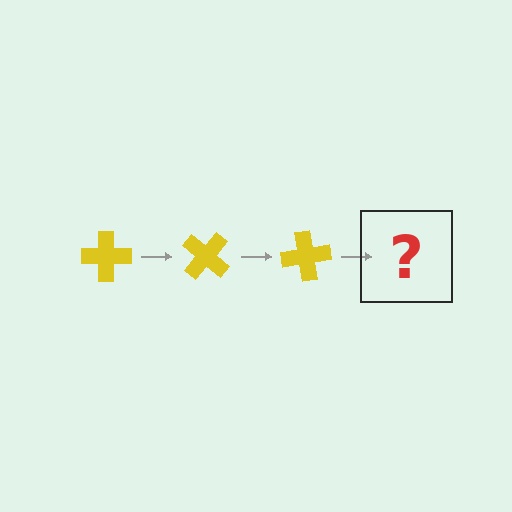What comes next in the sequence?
The next element should be a yellow cross rotated 120 degrees.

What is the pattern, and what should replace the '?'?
The pattern is that the cross rotates 40 degrees each step. The '?' should be a yellow cross rotated 120 degrees.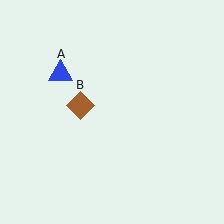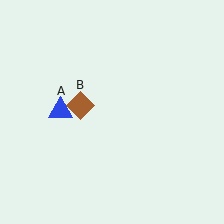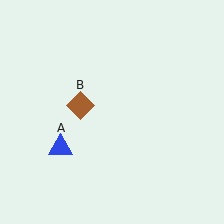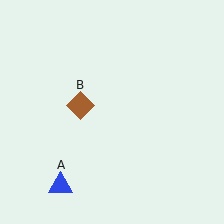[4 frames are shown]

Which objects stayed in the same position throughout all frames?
Brown diamond (object B) remained stationary.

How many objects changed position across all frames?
1 object changed position: blue triangle (object A).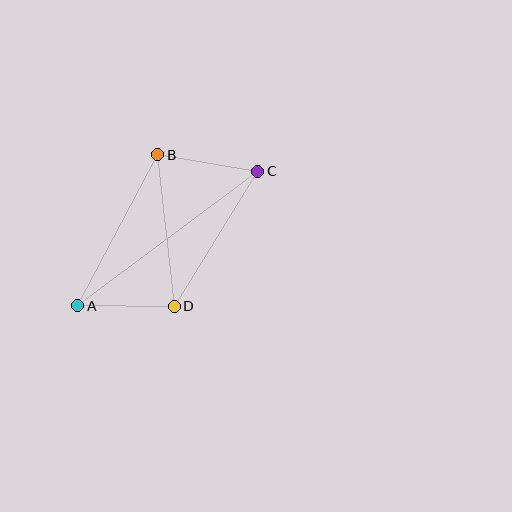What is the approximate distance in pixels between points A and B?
The distance between A and B is approximately 171 pixels.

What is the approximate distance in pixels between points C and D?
The distance between C and D is approximately 159 pixels.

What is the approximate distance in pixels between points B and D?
The distance between B and D is approximately 153 pixels.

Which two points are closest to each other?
Points A and D are closest to each other.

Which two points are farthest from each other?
Points A and C are farthest from each other.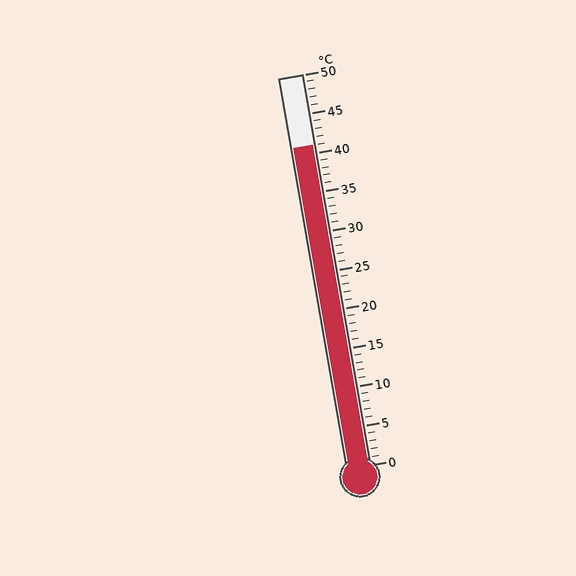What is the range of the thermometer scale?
The thermometer scale ranges from 0°C to 50°C.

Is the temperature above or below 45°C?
The temperature is below 45°C.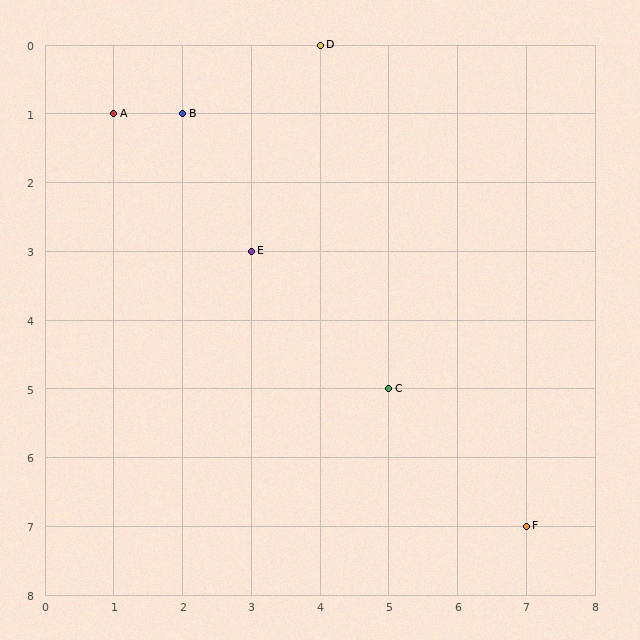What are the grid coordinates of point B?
Point B is at grid coordinates (2, 1).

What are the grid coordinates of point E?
Point E is at grid coordinates (3, 3).